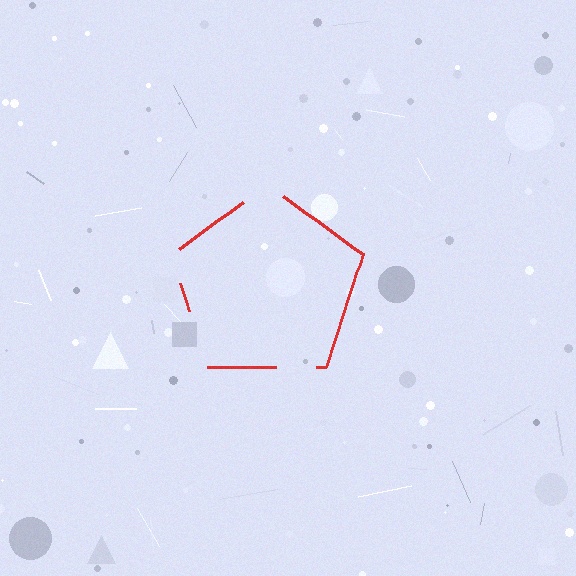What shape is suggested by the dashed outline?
The dashed outline suggests a pentagon.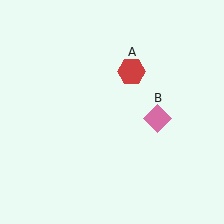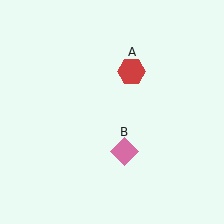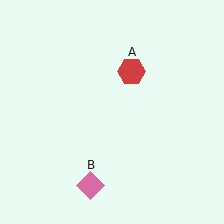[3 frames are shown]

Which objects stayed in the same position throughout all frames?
Red hexagon (object A) remained stationary.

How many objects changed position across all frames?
1 object changed position: pink diamond (object B).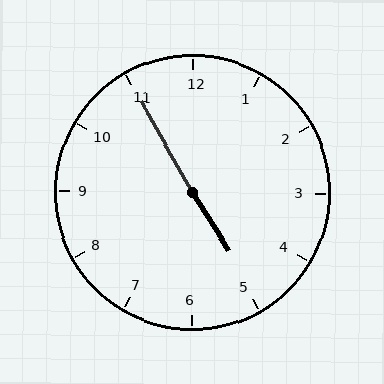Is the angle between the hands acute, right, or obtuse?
It is obtuse.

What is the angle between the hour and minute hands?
Approximately 178 degrees.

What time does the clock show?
4:55.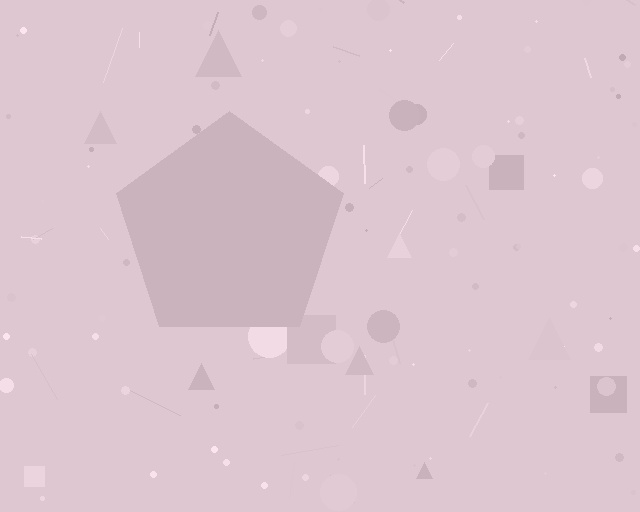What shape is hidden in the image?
A pentagon is hidden in the image.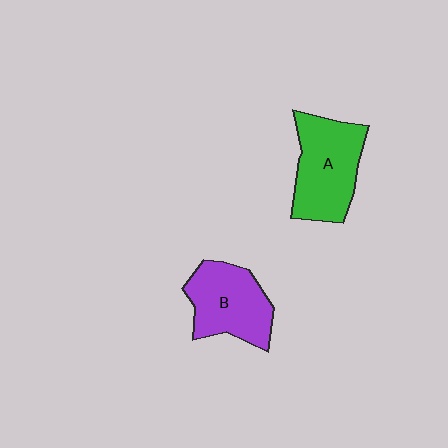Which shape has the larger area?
Shape A (green).